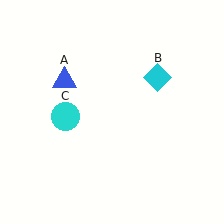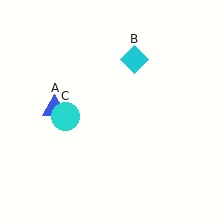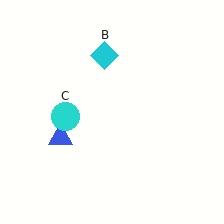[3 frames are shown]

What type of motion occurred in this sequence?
The blue triangle (object A), cyan diamond (object B) rotated counterclockwise around the center of the scene.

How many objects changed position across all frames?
2 objects changed position: blue triangle (object A), cyan diamond (object B).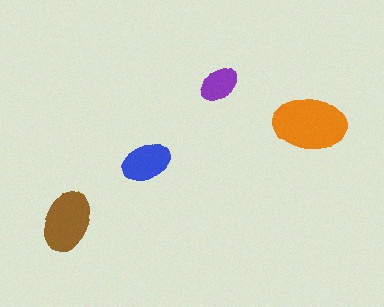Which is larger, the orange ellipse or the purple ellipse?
The orange one.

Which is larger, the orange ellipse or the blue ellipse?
The orange one.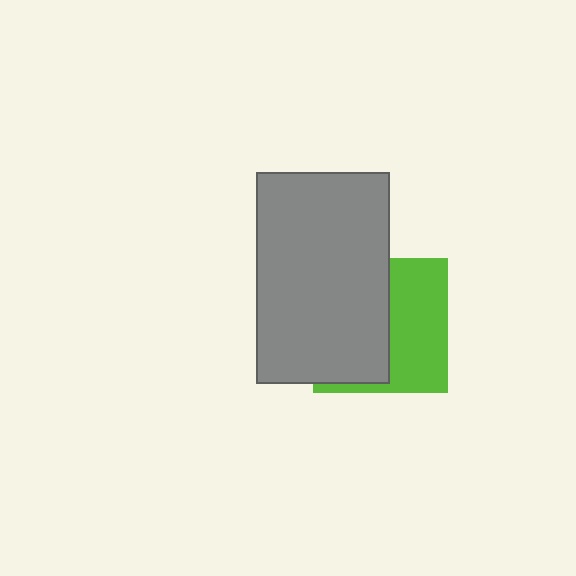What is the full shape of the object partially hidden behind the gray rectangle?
The partially hidden object is a lime square.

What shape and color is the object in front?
The object in front is a gray rectangle.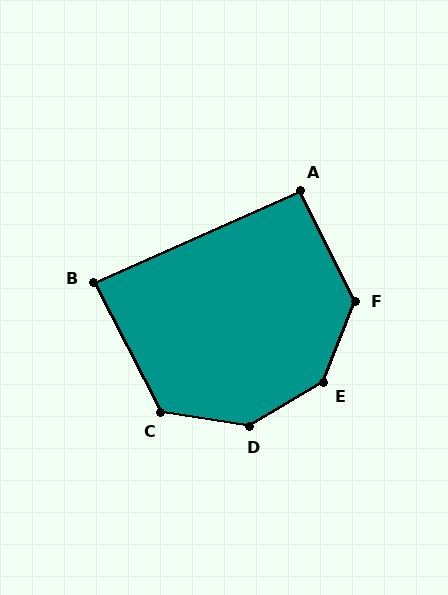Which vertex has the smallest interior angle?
B, at approximately 87 degrees.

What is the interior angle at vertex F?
Approximately 133 degrees (obtuse).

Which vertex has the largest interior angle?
E, at approximately 141 degrees.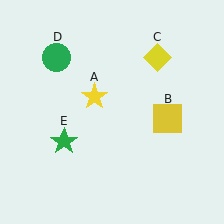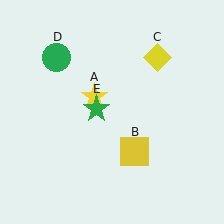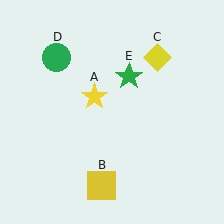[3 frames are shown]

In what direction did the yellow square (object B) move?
The yellow square (object B) moved down and to the left.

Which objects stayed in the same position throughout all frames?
Yellow star (object A) and yellow diamond (object C) and green circle (object D) remained stationary.